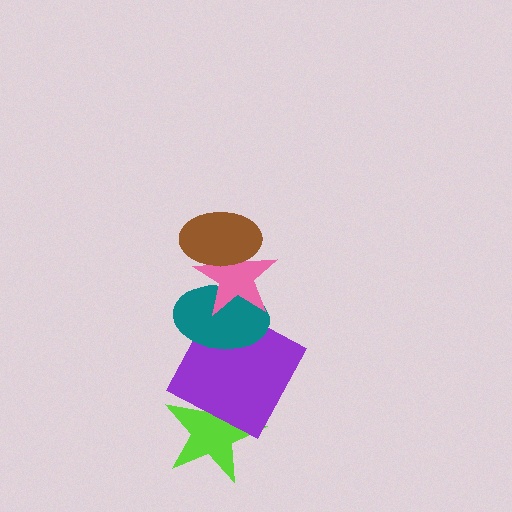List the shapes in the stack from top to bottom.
From top to bottom: the brown ellipse, the pink star, the teal ellipse, the purple square, the lime star.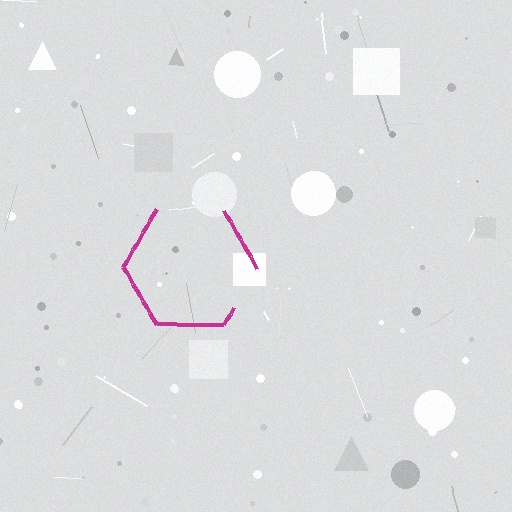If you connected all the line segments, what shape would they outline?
They would outline a hexagon.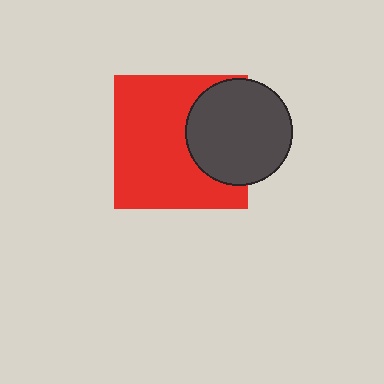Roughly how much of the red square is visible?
Most of it is visible (roughly 69%).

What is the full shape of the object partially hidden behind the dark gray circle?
The partially hidden object is a red square.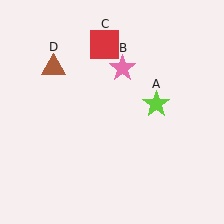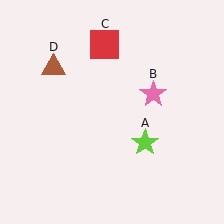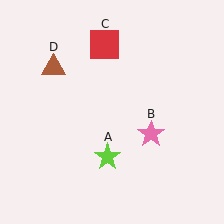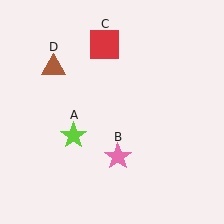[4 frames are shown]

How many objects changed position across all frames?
2 objects changed position: lime star (object A), pink star (object B).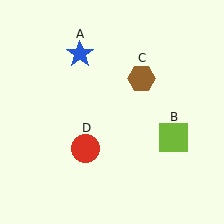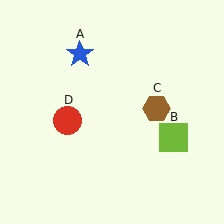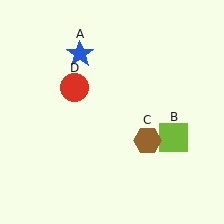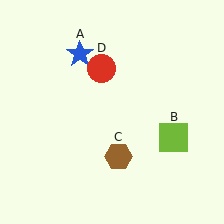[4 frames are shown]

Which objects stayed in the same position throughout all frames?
Blue star (object A) and lime square (object B) remained stationary.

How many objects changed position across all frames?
2 objects changed position: brown hexagon (object C), red circle (object D).